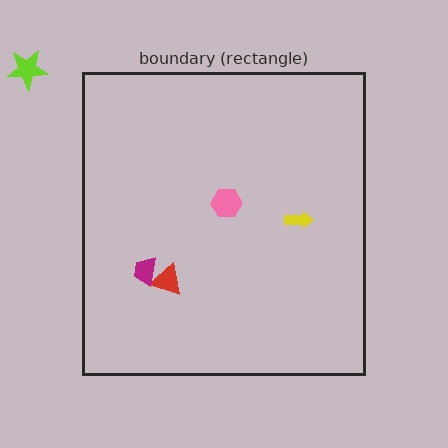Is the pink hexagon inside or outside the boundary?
Inside.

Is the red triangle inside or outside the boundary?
Inside.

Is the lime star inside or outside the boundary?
Outside.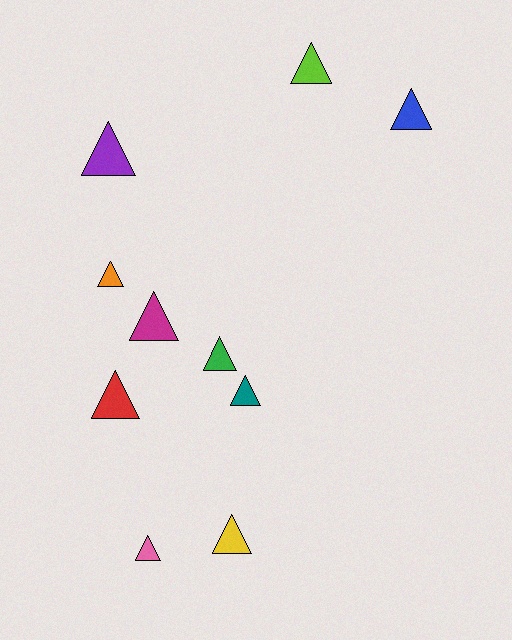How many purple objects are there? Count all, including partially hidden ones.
There is 1 purple object.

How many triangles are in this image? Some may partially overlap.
There are 10 triangles.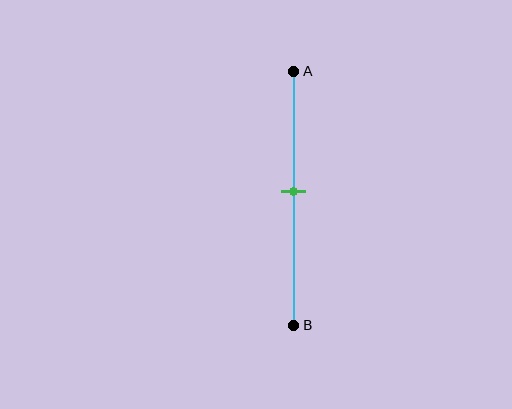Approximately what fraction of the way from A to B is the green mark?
The green mark is approximately 45% of the way from A to B.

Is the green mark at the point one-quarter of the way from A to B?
No, the mark is at about 45% from A, not at the 25% one-quarter point.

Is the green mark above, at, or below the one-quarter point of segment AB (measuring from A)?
The green mark is below the one-quarter point of segment AB.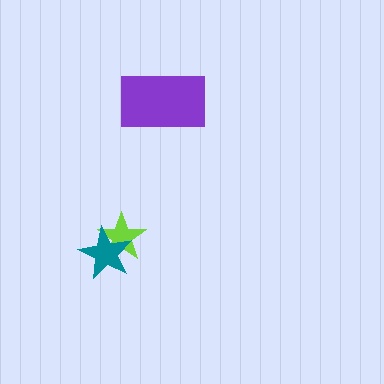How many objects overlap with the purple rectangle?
0 objects overlap with the purple rectangle.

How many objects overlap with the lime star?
1 object overlaps with the lime star.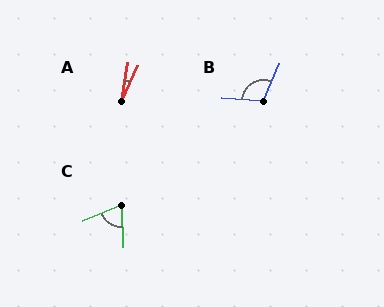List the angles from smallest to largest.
A (15°), C (70°), B (109°).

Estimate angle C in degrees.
Approximately 70 degrees.